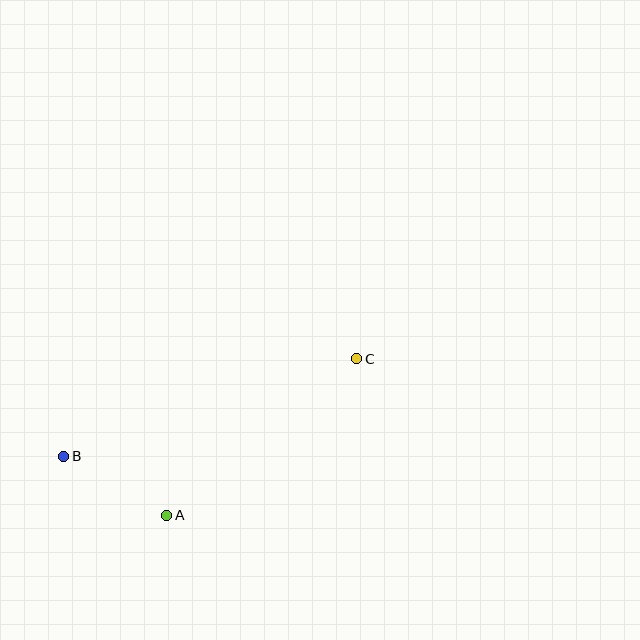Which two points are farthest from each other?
Points B and C are farthest from each other.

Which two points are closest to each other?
Points A and B are closest to each other.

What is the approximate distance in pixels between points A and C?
The distance between A and C is approximately 246 pixels.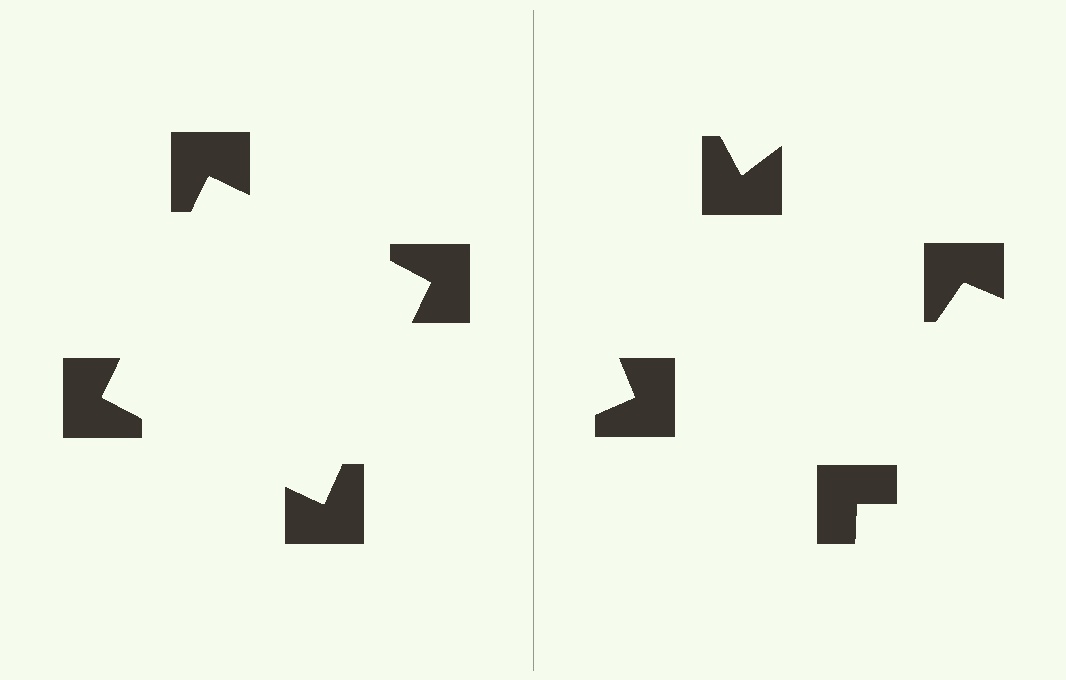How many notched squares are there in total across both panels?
8 — 4 on each side.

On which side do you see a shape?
An illusory square appears on the left side. On the right side the wedge cuts are rotated, so no coherent shape forms.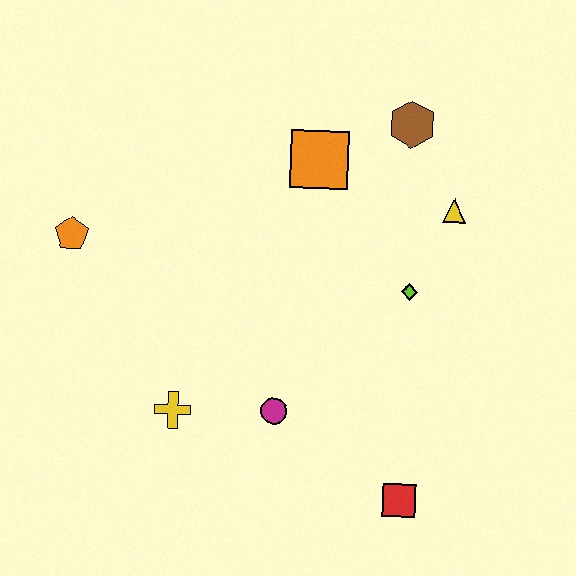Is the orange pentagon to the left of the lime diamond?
Yes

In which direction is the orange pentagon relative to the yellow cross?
The orange pentagon is above the yellow cross.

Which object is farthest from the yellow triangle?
The orange pentagon is farthest from the yellow triangle.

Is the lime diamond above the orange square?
No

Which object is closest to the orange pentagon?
The yellow cross is closest to the orange pentagon.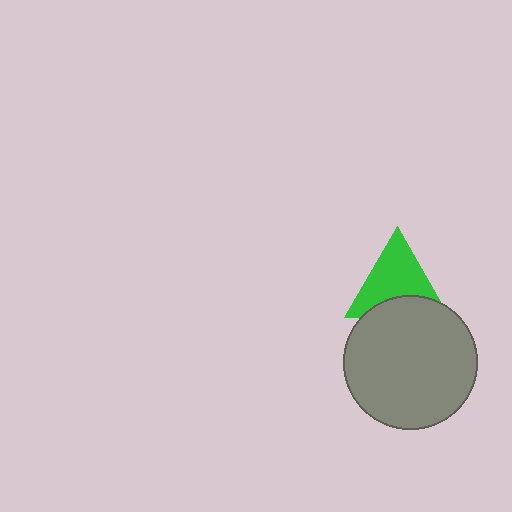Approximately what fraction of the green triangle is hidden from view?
Roughly 30% of the green triangle is hidden behind the gray circle.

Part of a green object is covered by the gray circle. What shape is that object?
It is a triangle.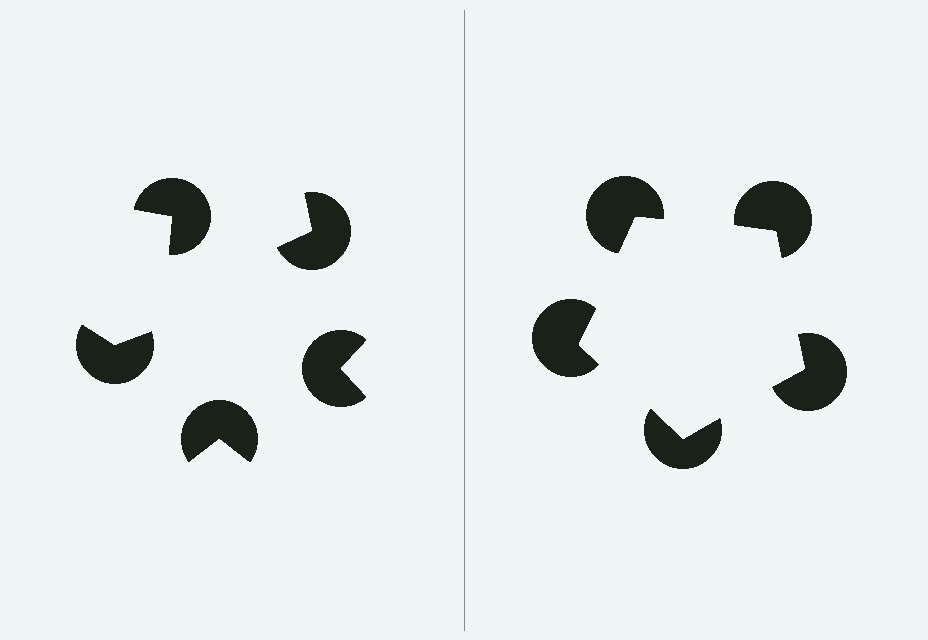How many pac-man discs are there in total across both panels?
10 — 5 on each side.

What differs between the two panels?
The pac-man discs are positioned identically on both sides; only the wedge orientations differ. On the right they align to a pentagon; on the left they are misaligned.